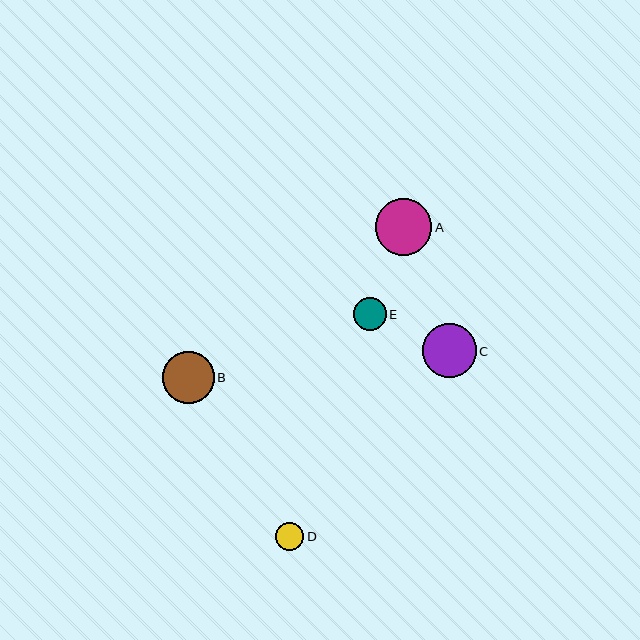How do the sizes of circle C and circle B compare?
Circle C and circle B are approximately the same size.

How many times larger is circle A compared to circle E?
Circle A is approximately 1.7 times the size of circle E.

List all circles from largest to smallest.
From largest to smallest: A, C, B, E, D.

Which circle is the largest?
Circle A is the largest with a size of approximately 57 pixels.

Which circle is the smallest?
Circle D is the smallest with a size of approximately 28 pixels.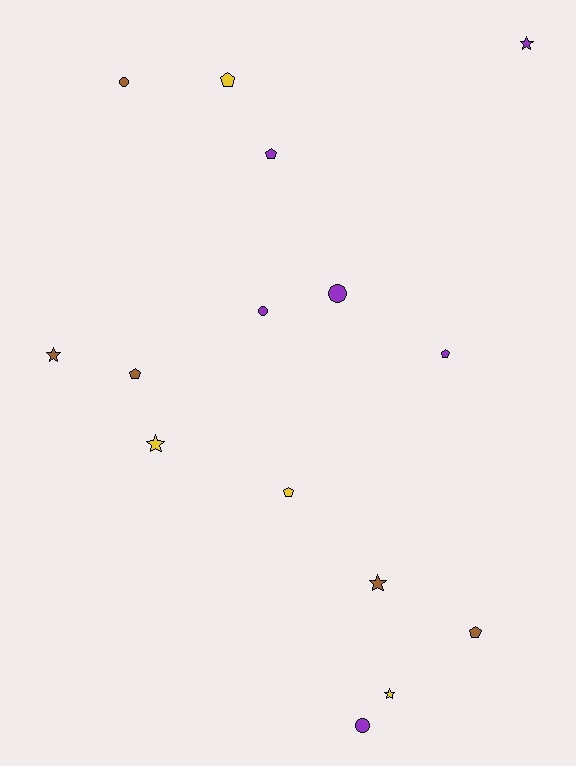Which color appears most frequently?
Purple, with 6 objects.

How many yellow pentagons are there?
There are 2 yellow pentagons.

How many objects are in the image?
There are 15 objects.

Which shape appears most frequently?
Pentagon, with 6 objects.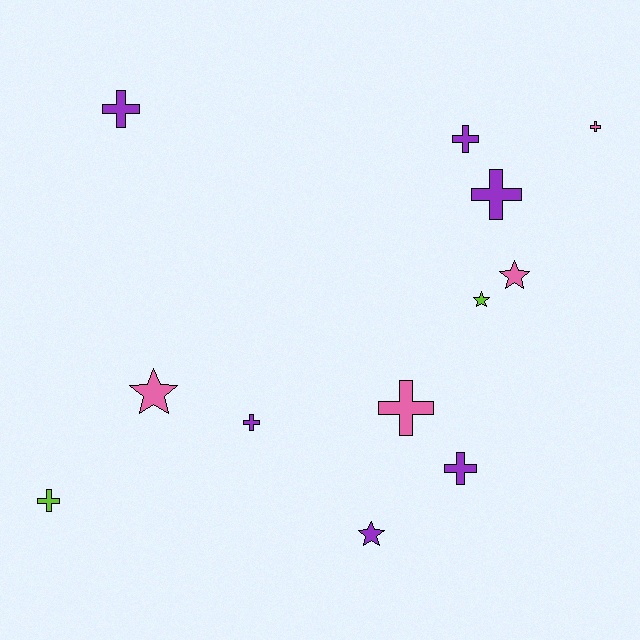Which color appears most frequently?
Purple, with 6 objects.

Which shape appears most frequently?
Cross, with 8 objects.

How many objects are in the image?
There are 12 objects.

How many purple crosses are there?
There are 5 purple crosses.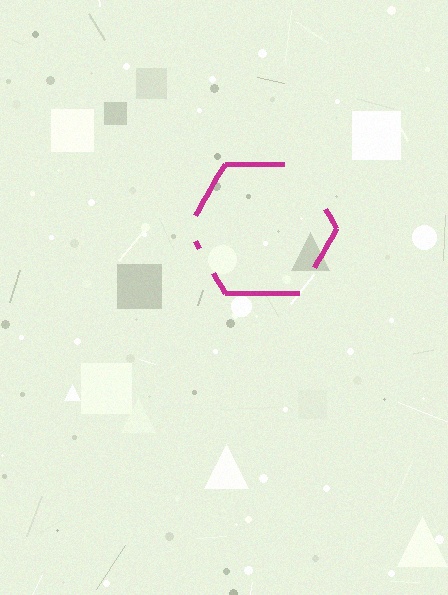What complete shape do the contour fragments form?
The contour fragments form a hexagon.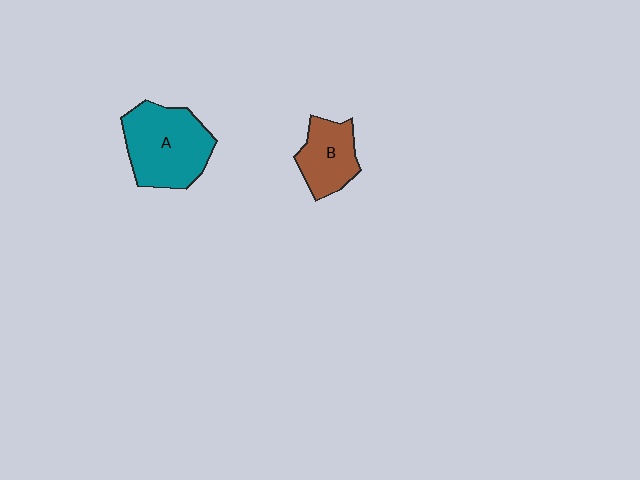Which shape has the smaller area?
Shape B (brown).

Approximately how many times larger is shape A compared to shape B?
Approximately 1.7 times.